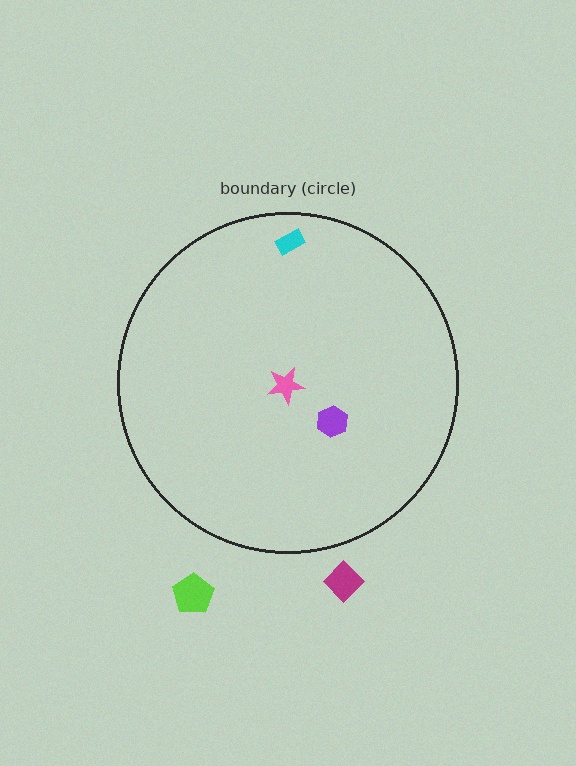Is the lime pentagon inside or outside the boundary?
Outside.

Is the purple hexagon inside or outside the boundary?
Inside.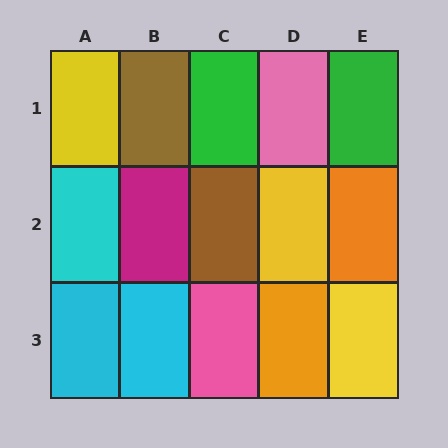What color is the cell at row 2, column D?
Yellow.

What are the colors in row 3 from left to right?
Cyan, cyan, pink, orange, yellow.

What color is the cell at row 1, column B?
Brown.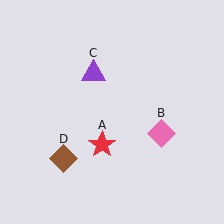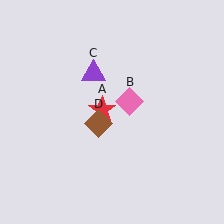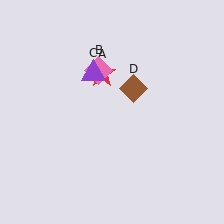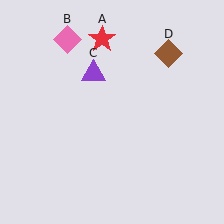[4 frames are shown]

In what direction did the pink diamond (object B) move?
The pink diamond (object B) moved up and to the left.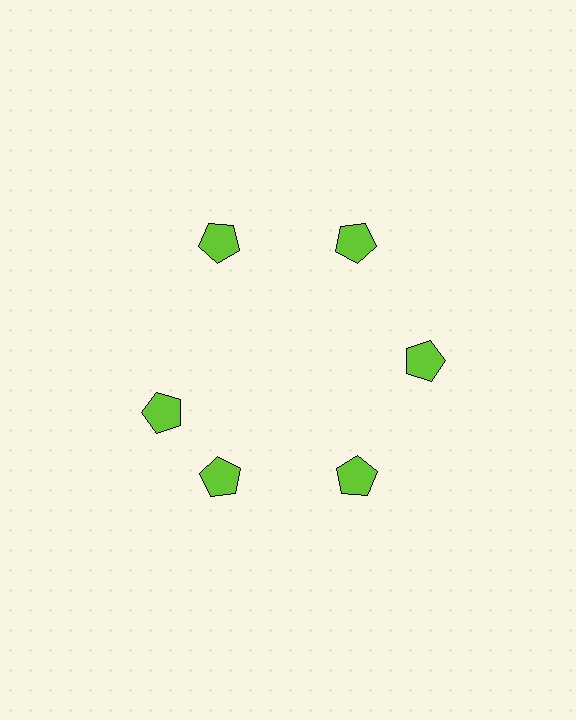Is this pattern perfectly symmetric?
No. The 6 lime pentagons are arranged in a ring, but one element near the 9 o'clock position is rotated out of alignment along the ring, breaking the 6-fold rotational symmetry.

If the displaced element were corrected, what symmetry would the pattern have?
It would have 6-fold rotational symmetry — the pattern would map onto itself every 60 degrees.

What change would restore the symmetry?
The symmetry would be restored by rotating it back into even spacing with its neighbors so that all 6 pentagons sit at equal angles and equal distance from the center.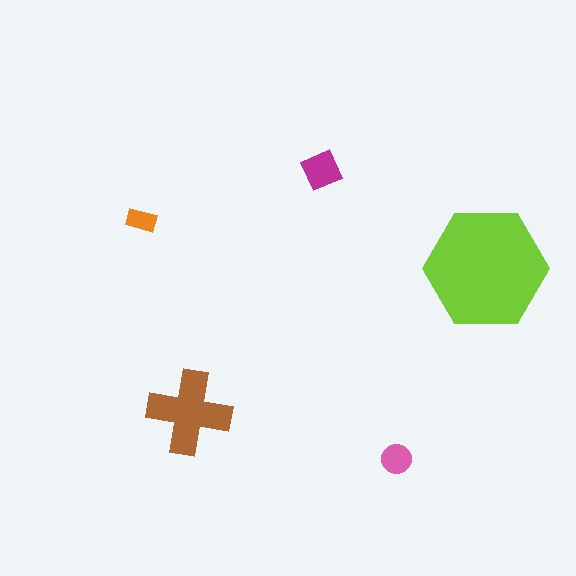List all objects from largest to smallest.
The lime hexagon, the brown cross, the magenta diamond, the pink circle, the orange rectangle.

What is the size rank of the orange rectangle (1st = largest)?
5th.